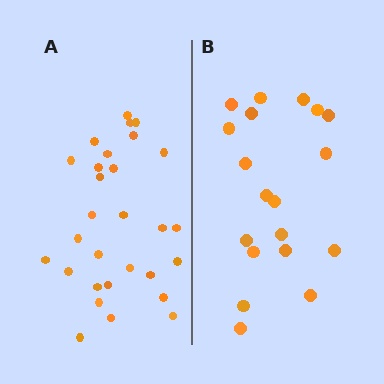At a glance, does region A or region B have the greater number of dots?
Region A (the left region) has more dots.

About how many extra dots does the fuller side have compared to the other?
Region A has roughly 10 or so more dots than region B.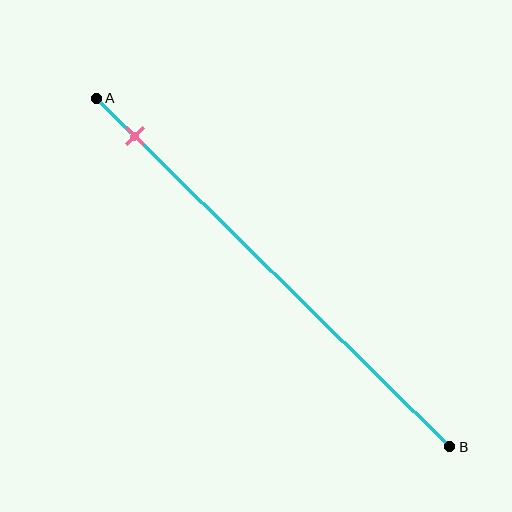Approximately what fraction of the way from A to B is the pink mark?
The pink mark is approximately 10% of the way from A to B.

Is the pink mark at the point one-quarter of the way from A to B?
No, the mark is at about 10% from A, not at the 25% one-quarter point.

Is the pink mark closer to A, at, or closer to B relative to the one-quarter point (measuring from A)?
The pink mark is closer to point A than the one-quarter point of segment AB.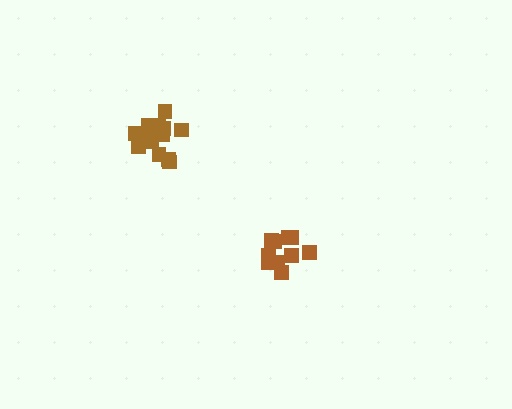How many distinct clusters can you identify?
There are 2 distinct clusters.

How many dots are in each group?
Group 1: 14 dots, Group 2: 10 dots (24 total).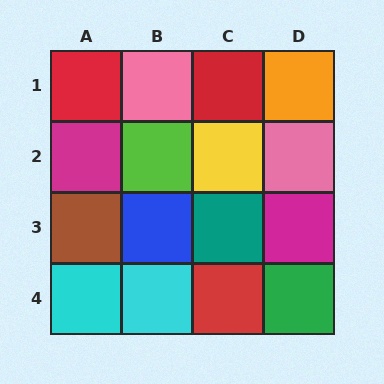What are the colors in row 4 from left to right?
Cyan, cyan, red, green.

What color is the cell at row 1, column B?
Pink.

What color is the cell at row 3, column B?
Blue.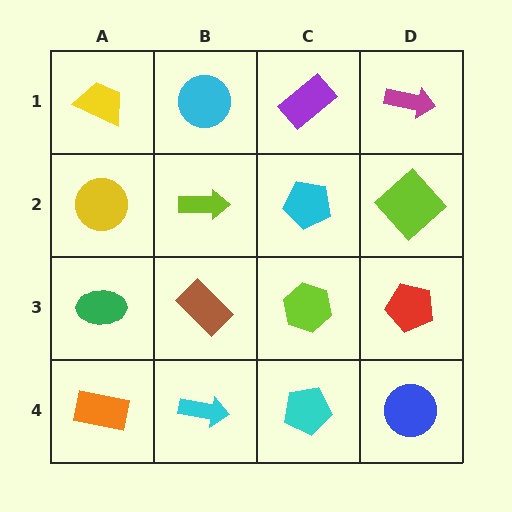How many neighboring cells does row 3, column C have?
4.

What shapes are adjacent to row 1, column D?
A lime diamond (row 2, column D), a purple rectangle (row 1, column C).